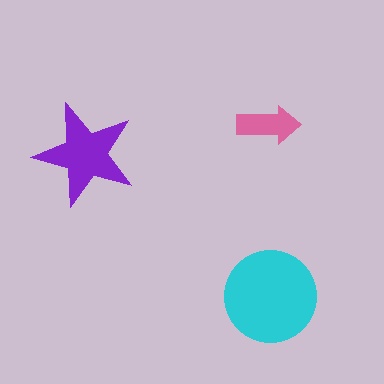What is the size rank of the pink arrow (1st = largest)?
3rd.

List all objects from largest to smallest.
The cyan circle, the purple star, the pink arrow.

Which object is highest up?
The pink arrow is topmost.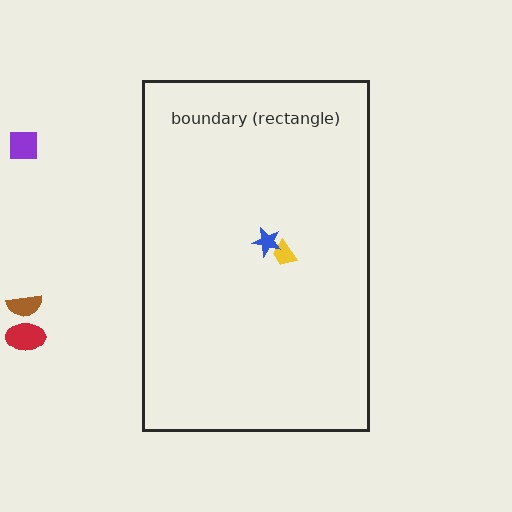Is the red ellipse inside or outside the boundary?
Outside.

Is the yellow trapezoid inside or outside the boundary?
Inside.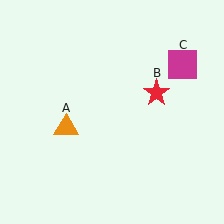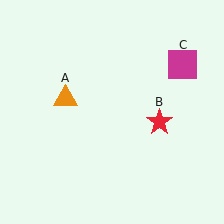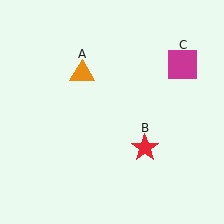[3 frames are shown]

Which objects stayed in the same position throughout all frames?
Magenta square (object C) remained stationary.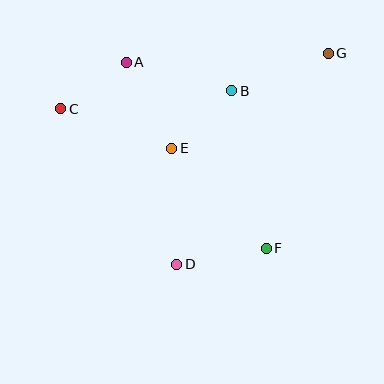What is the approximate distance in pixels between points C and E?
The distance between C and E is approximately 118 pixels.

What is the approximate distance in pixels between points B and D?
The distance between B and D is approximately 182 pixels.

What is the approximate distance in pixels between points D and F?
The distance between D and F is approximately 91 pixels.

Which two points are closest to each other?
Points A and C are closest to each other.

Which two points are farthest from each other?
Points C and G are farthest from each other.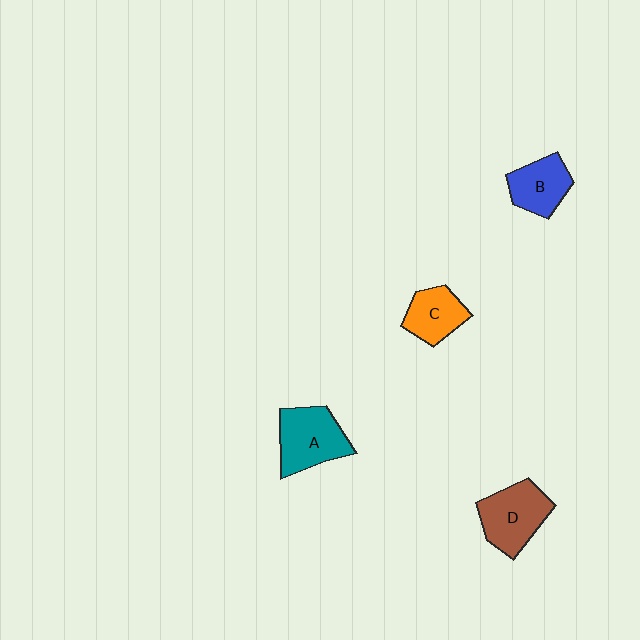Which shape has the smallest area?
Shape C (orange).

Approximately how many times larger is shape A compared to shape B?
Approximately 1.3 times.